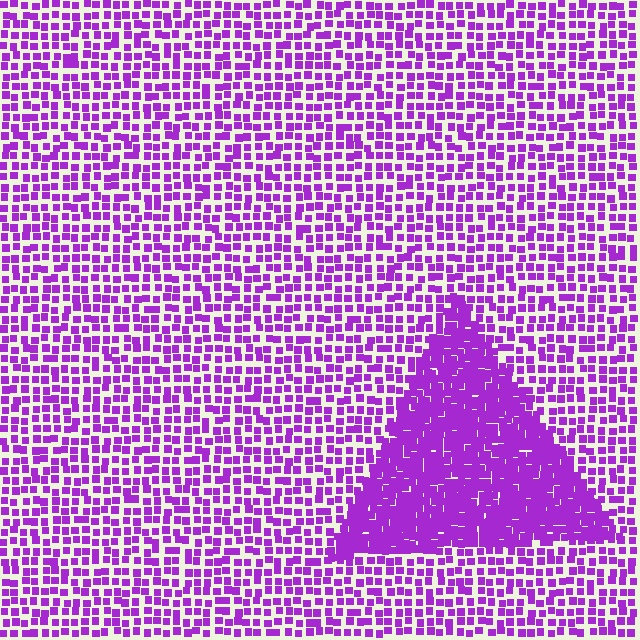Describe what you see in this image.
The image contains small purple elements arranged at two different densities. A triangle-shaped region is visible where the elements are more densely packed than the surrounding area.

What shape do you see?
I see a triangle.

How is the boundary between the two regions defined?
The boundary is defined by a change in element density (approximately 2.2x ratio). All elements are the same color, size, and shape.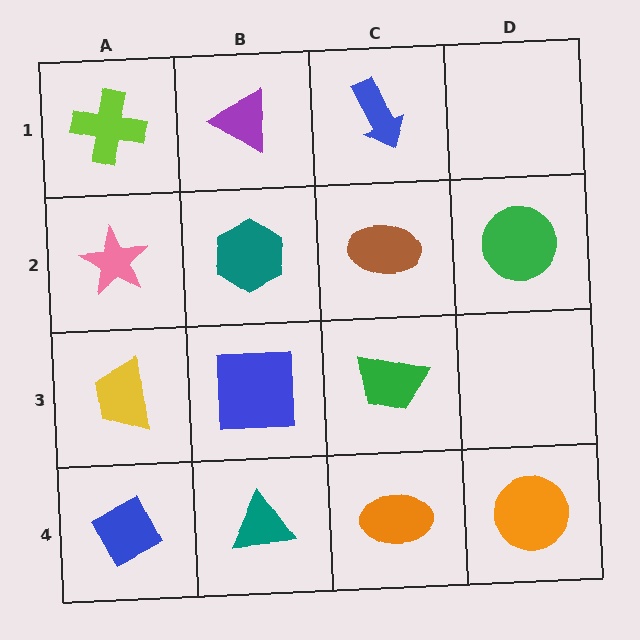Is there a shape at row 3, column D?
No, that cell is empty.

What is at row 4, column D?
An orange circle.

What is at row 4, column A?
A blue diamond.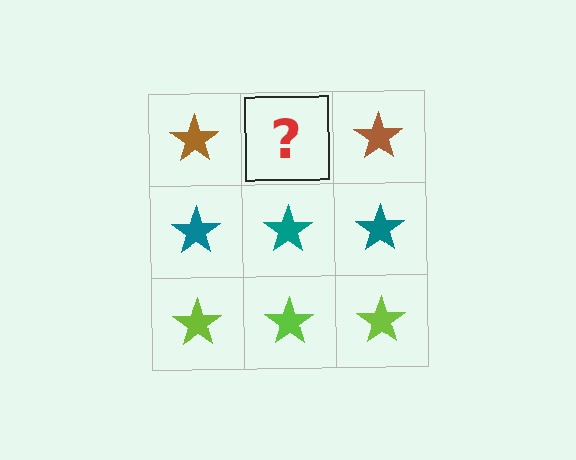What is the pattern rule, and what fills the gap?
The rule is that each row has a consistent color. The gap should be filled with a brown star.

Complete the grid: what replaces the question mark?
The question mark should be replaced with a brown star.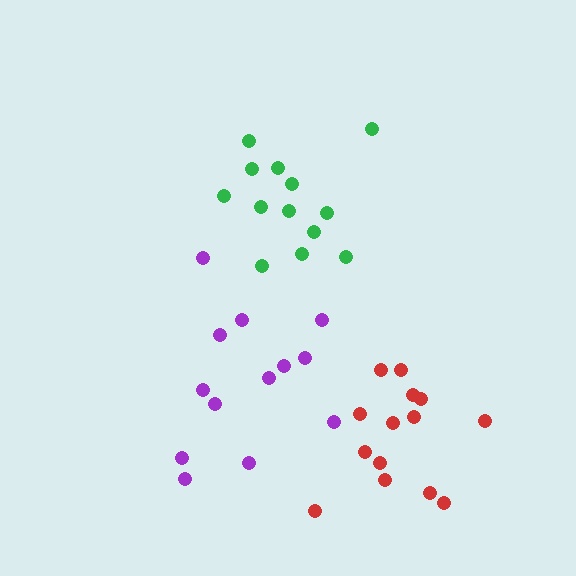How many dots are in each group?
Group 1: 13 dots, Group 2: 13 dots, Group 3: 14 dots (40 total).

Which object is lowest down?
The red cluster is bottommost.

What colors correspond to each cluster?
The clusters are colored: purple, green, red.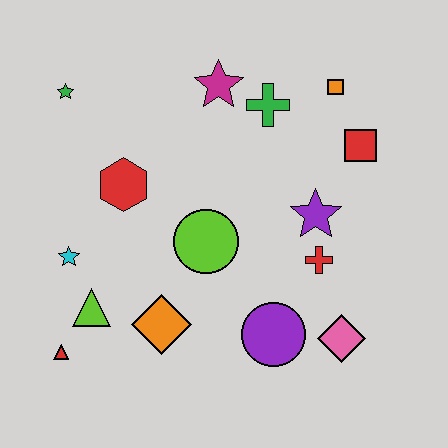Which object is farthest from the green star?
The pink diamond is farthest from the green star.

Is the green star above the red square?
Yes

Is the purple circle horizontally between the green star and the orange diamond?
No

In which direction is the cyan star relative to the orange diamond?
The cyan star is to the left of the orange diamond.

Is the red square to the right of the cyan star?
Yes